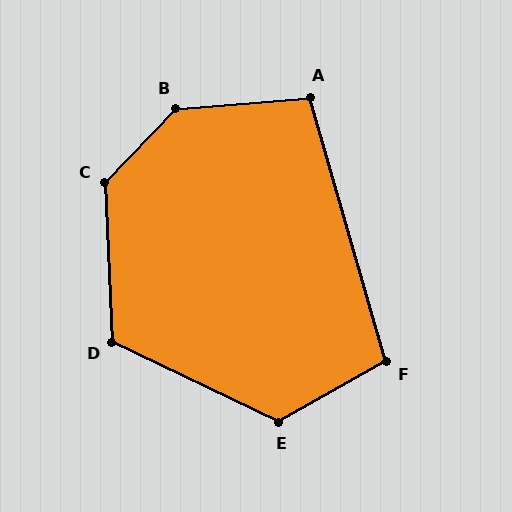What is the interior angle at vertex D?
Approximately 118 degrees (obtuse).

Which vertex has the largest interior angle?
B, at approximately 139 degrees.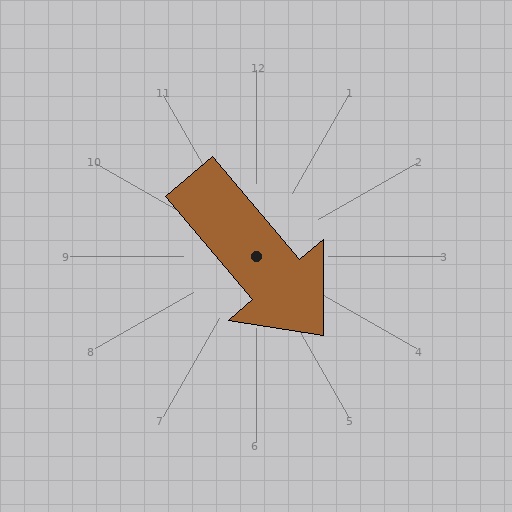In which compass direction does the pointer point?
Southeast.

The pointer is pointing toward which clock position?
Roughly 5 o'clock.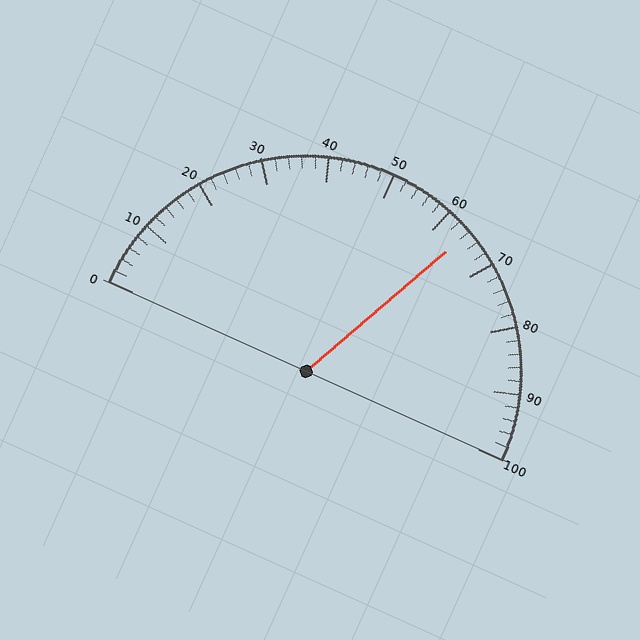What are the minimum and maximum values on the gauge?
The gauge ranges from 0 to 100.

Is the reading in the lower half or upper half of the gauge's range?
The reading is in the upper half of the range (0 to 100).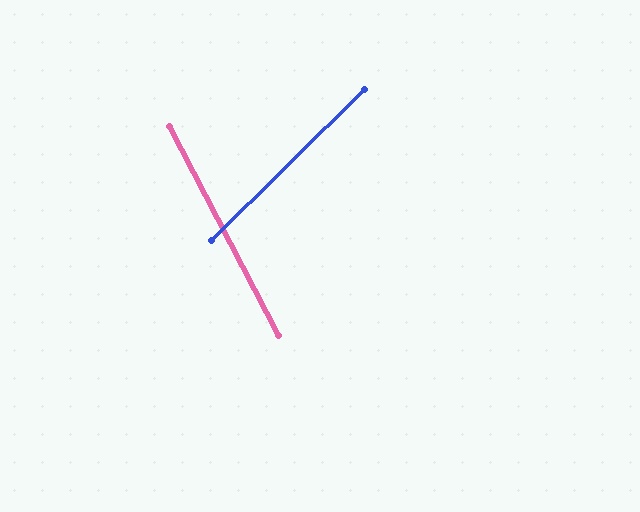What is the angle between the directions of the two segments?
Approximately 73 degrees.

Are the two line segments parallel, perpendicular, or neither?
Neither parallel nor perpendicular — they differ by about 73°.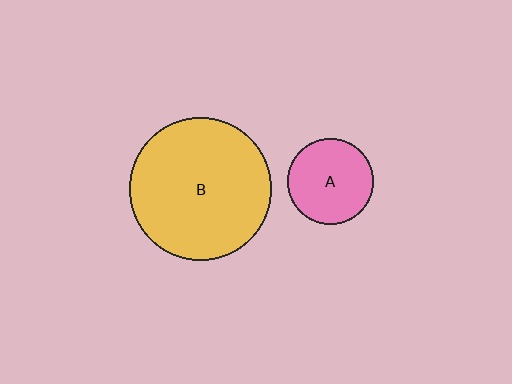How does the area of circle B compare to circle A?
Approximately 2.8 times.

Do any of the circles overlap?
No, none of the circles overlap.